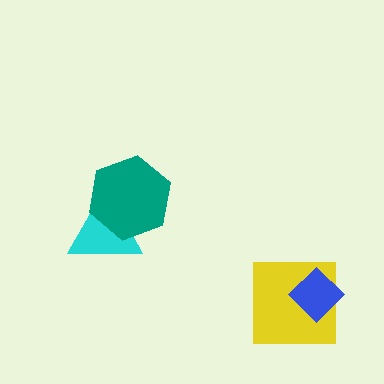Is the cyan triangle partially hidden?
Yes, it is partially covered by another shape.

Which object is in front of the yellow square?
The blue diamond is in front of the yellow square.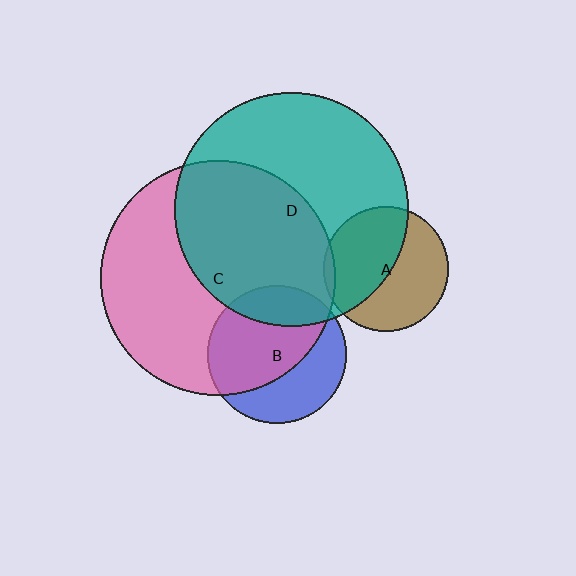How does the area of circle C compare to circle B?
Approximately 2.9 times.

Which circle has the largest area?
Circle C (pink).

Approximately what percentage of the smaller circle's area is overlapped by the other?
Approximately 60%.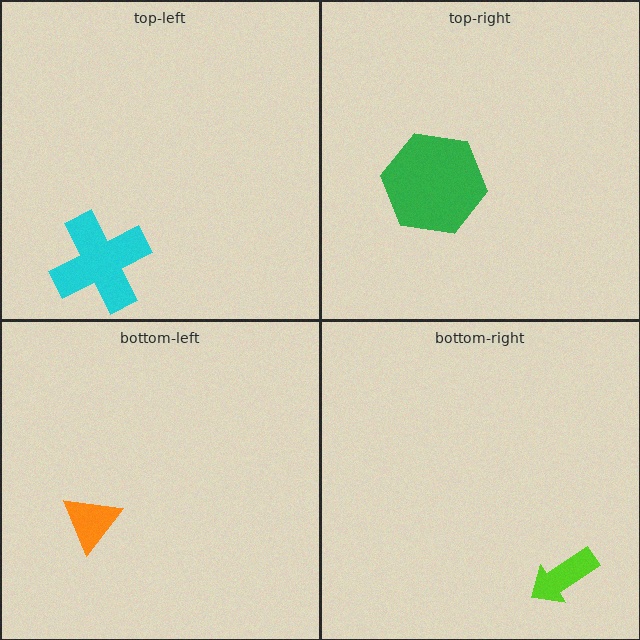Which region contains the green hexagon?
The top-right region.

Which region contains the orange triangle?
The bottom-left region.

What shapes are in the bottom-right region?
The lime arrow.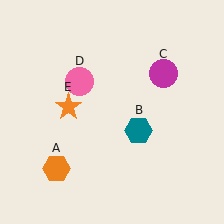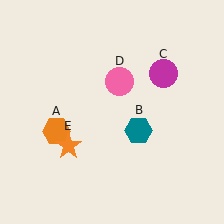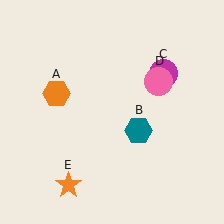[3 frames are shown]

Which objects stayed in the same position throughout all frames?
Teal hexagon (object B) and magenta circle (object C) remained stationary.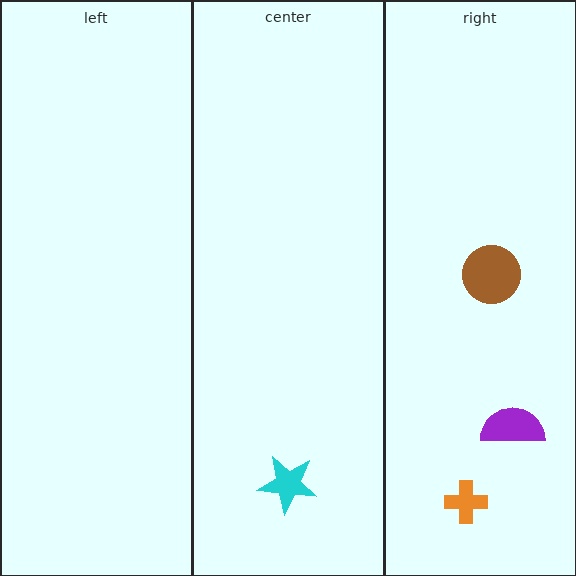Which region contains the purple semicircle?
The right region.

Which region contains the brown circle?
The right region.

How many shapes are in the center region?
1.